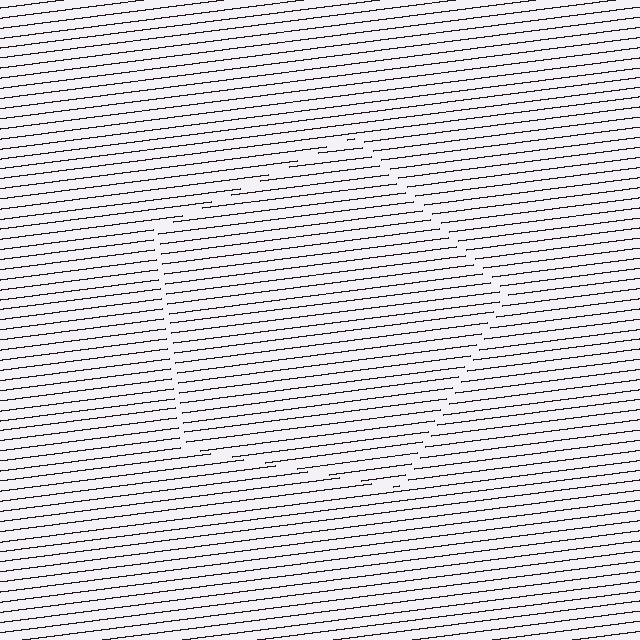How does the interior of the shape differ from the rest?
The interior of the shape contains the same grating, shifted by half a period — the contour is defined by the phase discontinuity where line-ends from the inner and outer gratings abut.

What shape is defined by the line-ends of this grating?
An illusory pentagon. The interior of the shape contains the same grating, shifted by half a period — the contour is defined by the phase discontinuity where line-ends from the inner and outer gratings abut.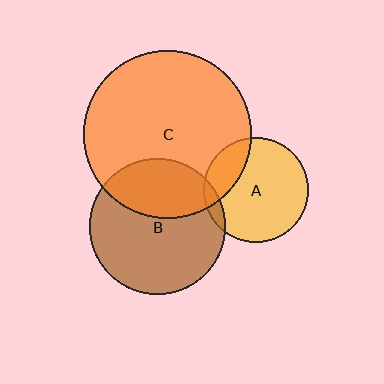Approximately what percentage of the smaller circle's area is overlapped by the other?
Approximately 20%.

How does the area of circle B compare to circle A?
Approximately 1.7 times.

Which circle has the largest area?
Circle C (orange).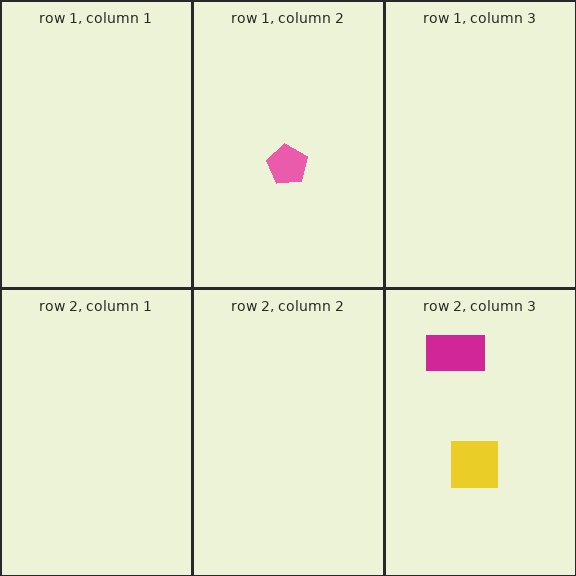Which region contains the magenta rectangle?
The row 2, column 3 region.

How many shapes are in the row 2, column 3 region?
2.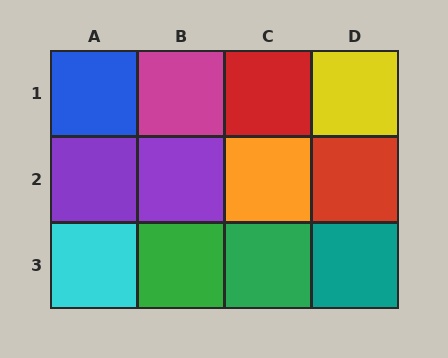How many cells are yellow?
1 cell is yellow.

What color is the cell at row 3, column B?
Green.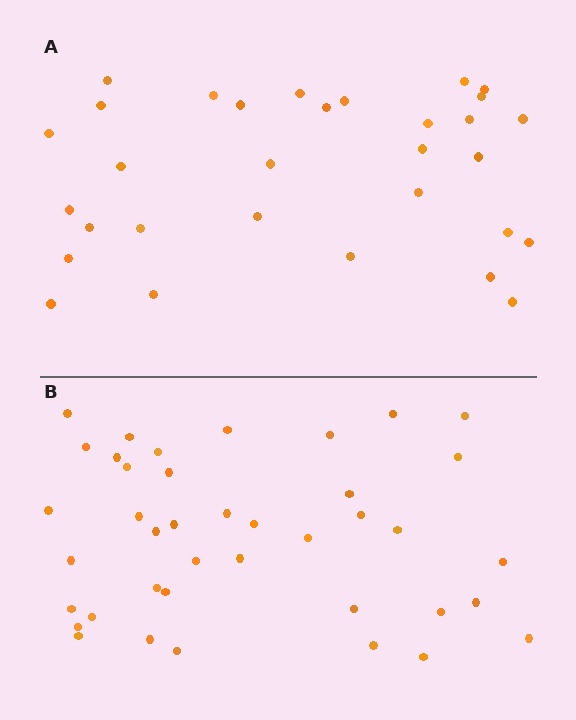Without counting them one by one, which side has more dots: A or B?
Region B (the bottom region) has more dots.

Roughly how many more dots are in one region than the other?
Region B has roughly 8 or so more dots than region A.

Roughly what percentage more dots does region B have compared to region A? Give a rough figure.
About 30% more.